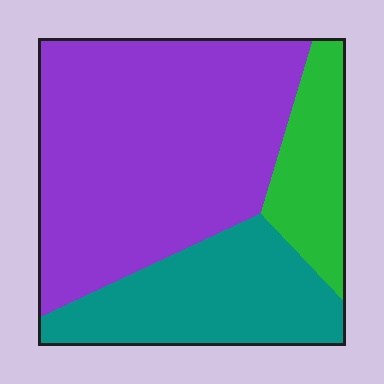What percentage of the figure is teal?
Teal covers about 25% of the figure.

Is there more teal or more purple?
Purple.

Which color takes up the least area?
Green, at roughly 15%.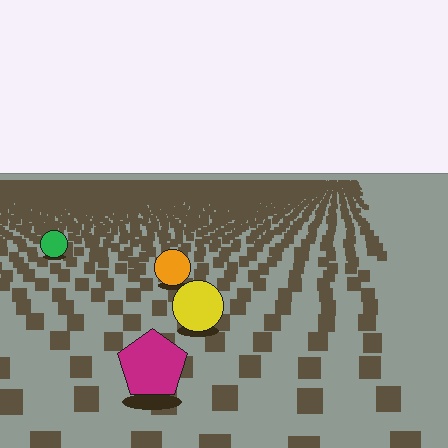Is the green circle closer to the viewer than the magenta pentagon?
No. The magenta pentagon is closer — you can tell from the texture gradient: the ground texture is coarser near it.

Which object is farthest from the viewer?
The green circle is farthest from the viewer. It appears smaller and the ground texture around it is denser.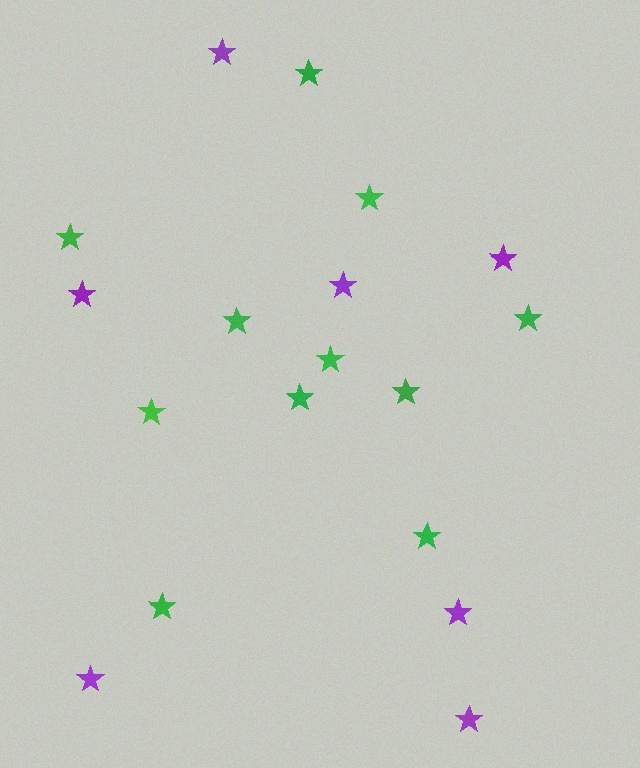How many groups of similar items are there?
There are 2 groups: one group of green stars (11) and one group of purple stars (7).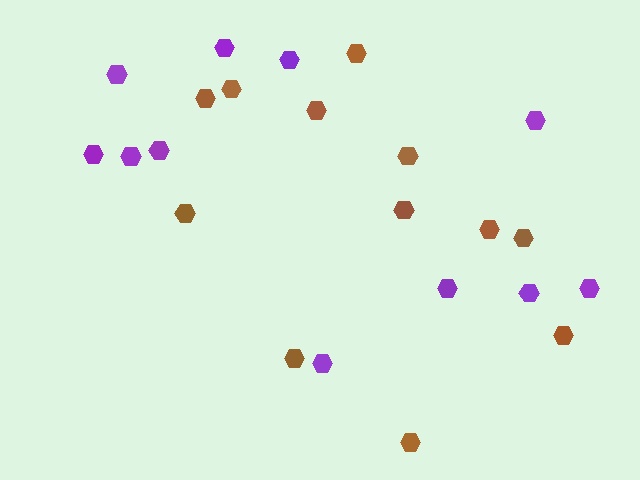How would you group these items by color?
There are 2 groups: one group of purple hexagons (11) and one group of brown hexagons (12).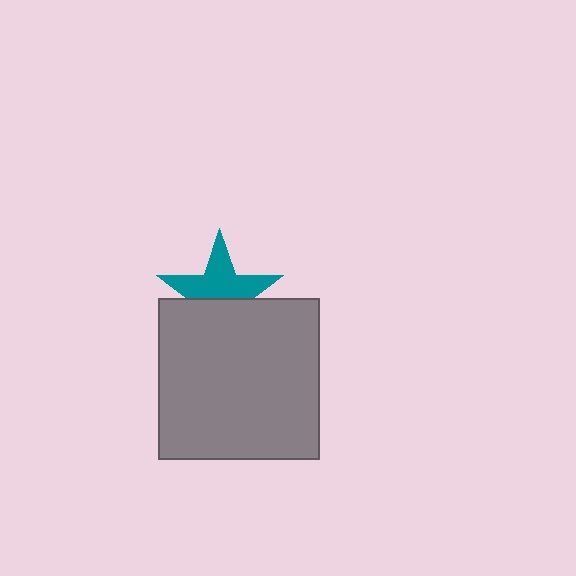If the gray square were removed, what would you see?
You would see the complete teal star.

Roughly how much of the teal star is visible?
About half of it is visible (roughly 56%).